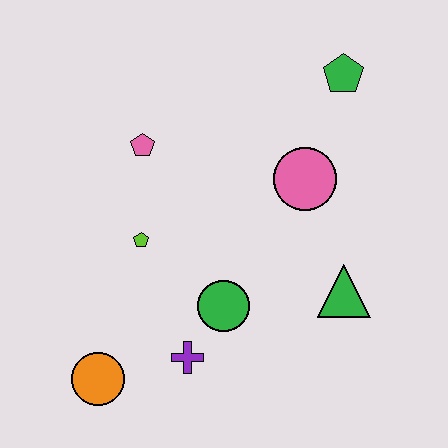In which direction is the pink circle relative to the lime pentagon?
The pink circle is to the right of the lime pentagon.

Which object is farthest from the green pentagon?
The orange circle is farthest from the green pentagon.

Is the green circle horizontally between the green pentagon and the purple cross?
Yes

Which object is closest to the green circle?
The purple cross is closest to the green circle.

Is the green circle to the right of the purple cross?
Yes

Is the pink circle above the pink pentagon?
No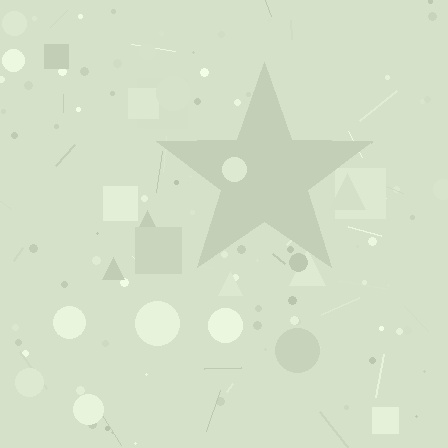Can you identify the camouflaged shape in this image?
The camouflaged shape is a star.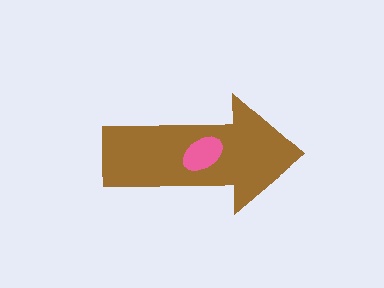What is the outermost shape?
The brown arrow.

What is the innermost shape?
The pink ellipse.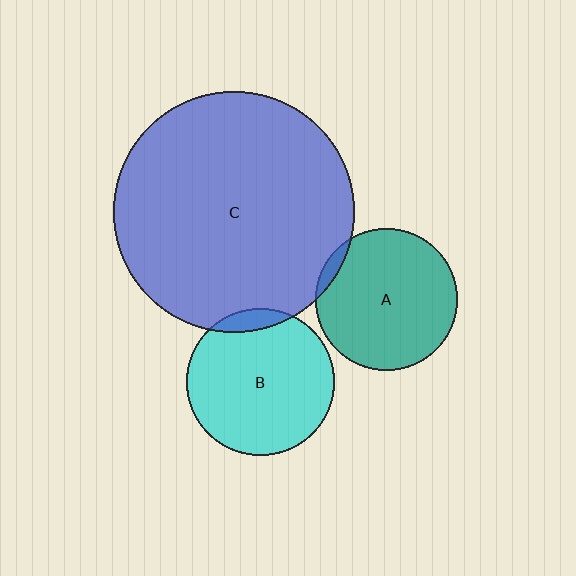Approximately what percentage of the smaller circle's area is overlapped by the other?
Approximately 5%.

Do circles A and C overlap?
Yes.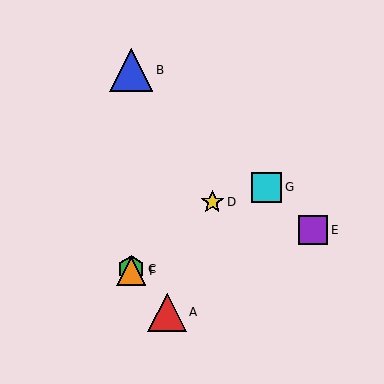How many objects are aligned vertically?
3 objects (B, C, F) are aligned vertically.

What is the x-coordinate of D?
Object D is at x≈212.